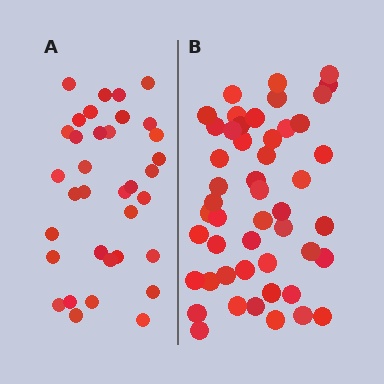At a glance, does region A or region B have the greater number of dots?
Region B (the right region) has more dots.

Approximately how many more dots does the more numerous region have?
Region B has approximately 15 more dots than region A.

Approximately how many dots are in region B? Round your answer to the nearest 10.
About 50 dots. (The exact count is 49, which rounds to 50.)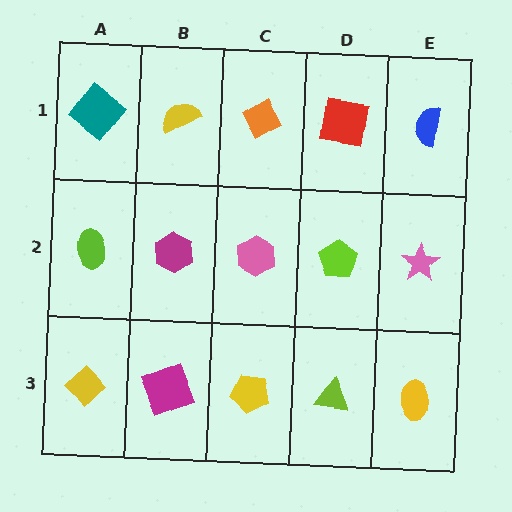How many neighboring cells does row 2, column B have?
4.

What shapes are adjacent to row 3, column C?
A pink hexagon (row 2, column C), a magenta square (row 3, column B), a lime triangle (row 3, column D).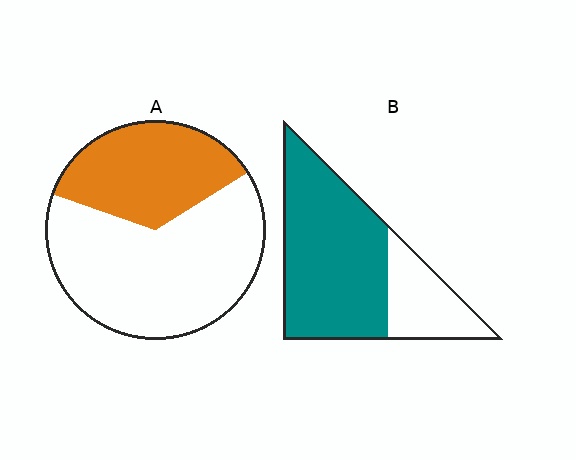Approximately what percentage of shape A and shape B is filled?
A is approximately 35% and B is approximately 75%.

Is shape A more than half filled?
No.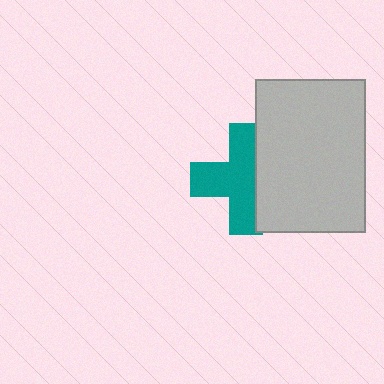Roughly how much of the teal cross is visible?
Most of it is visible (roughly 66%).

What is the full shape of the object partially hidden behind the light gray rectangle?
The partially hidden object is a teal cross.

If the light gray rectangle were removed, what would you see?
You would see the complete teal cross.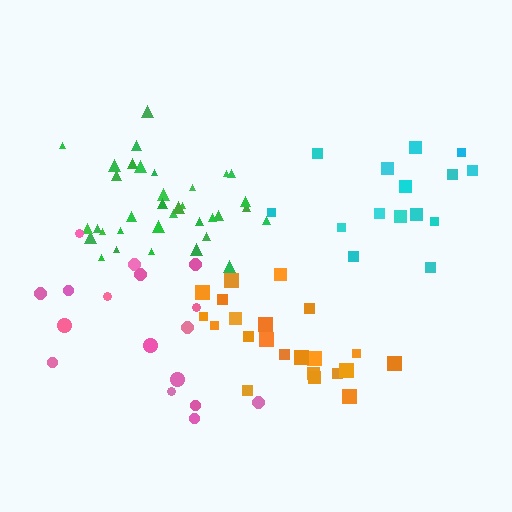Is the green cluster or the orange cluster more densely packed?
Green.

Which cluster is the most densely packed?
Green.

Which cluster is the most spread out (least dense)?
Pink.